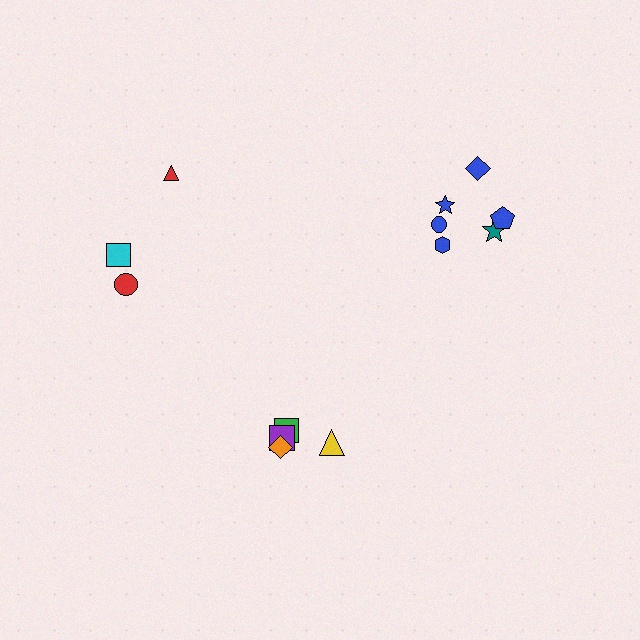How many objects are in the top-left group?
There are 3 objects.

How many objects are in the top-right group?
There are 6 objects.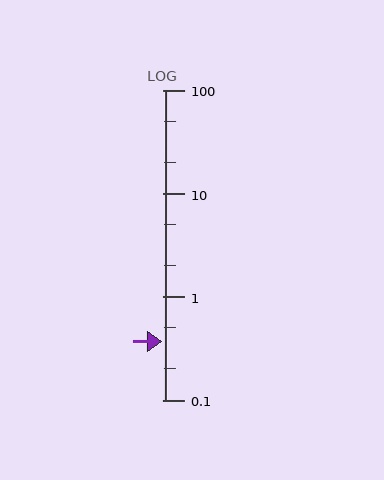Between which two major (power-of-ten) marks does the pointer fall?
The pointer is between 0.1 and 1.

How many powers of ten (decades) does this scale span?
The scale spans 3 decades, from 0.1 to 100.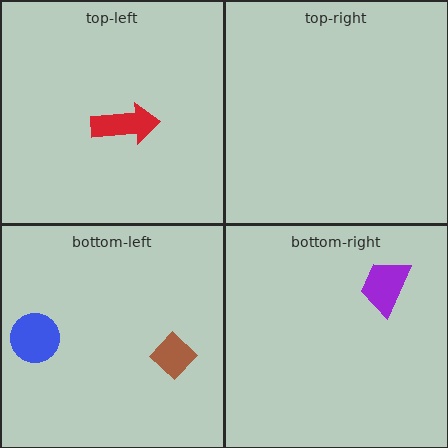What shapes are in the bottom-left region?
The brown diamond, the blue circle.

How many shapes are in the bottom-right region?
1.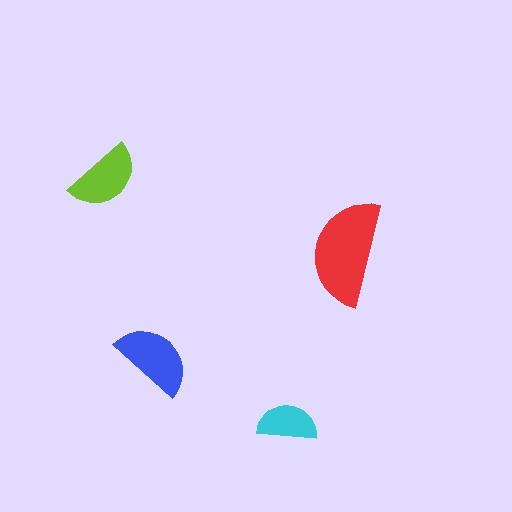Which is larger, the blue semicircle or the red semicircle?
The red one.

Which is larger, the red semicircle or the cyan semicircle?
The red one.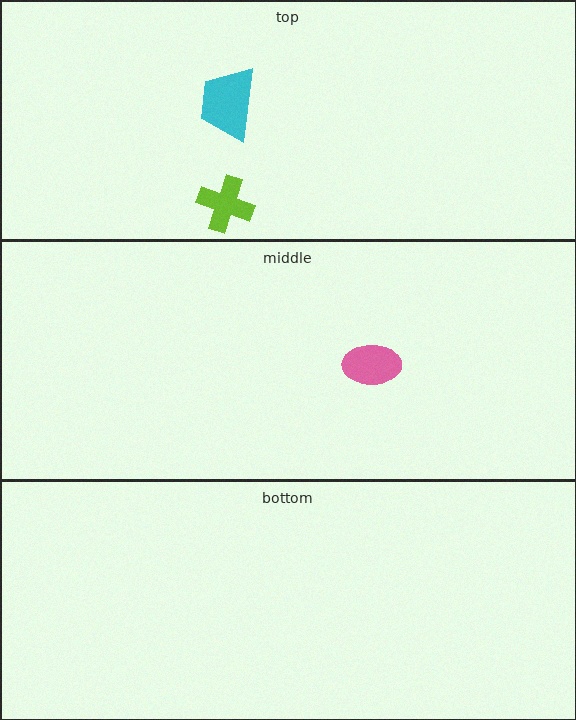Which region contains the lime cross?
The top region.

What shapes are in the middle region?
The pink ellipse.